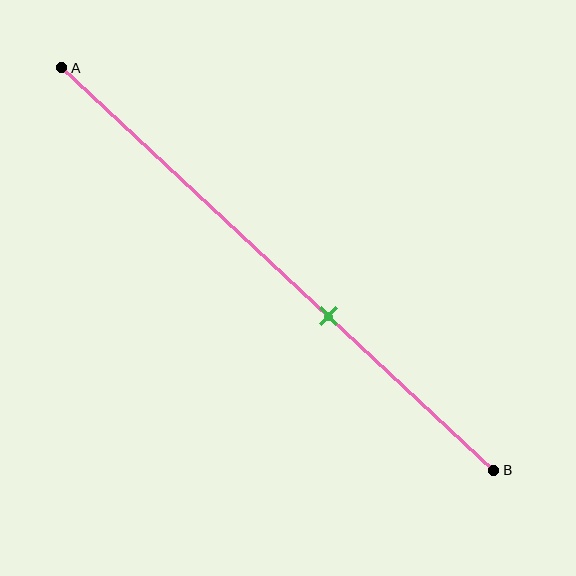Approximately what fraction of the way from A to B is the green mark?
The green mark is approximately 60% of the way from A to B.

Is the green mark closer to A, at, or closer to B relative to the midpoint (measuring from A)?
The green mark is closer to point B than the midpoint of segment AB.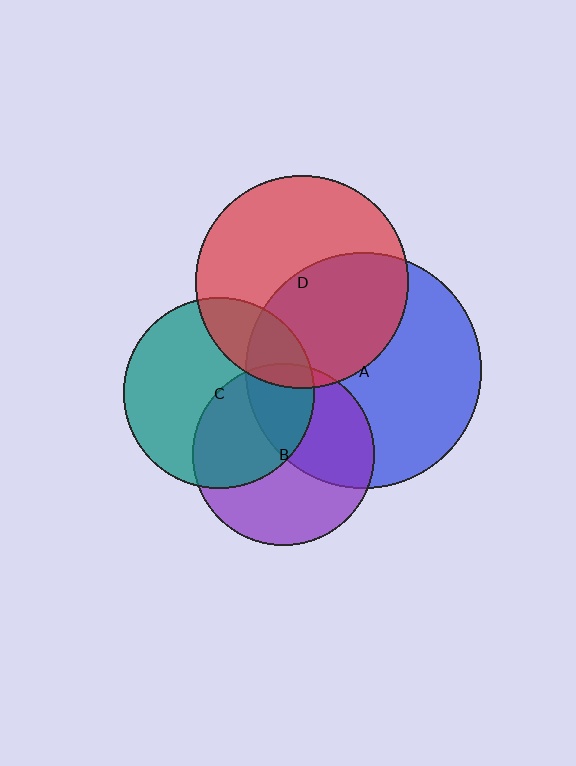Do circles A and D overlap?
Yes.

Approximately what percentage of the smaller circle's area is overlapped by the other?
Approximately 45%.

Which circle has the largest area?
Circle A (blue).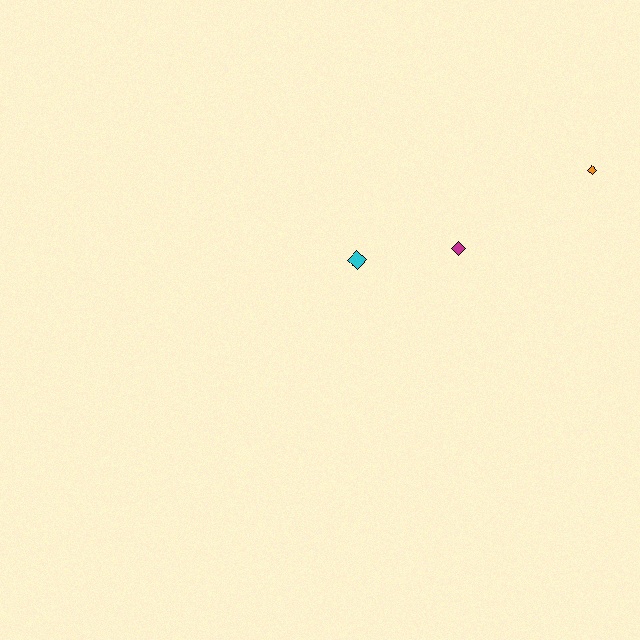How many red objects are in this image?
There are no red objects.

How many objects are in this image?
There are 3 objects.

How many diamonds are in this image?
There are 3 diamonds.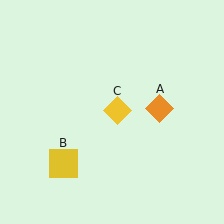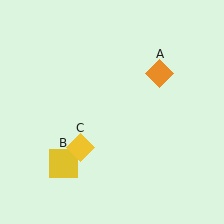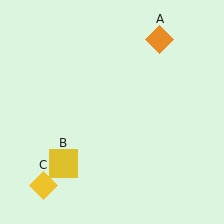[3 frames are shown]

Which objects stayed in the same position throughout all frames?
Yellow square (object B) remained stationary.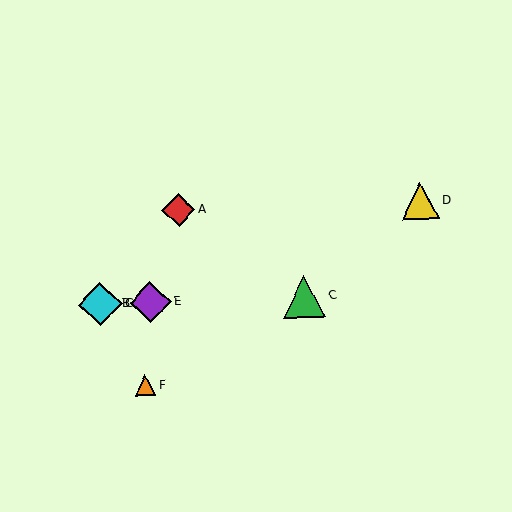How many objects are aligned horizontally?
4 objects (B, C, E, G) are aligned horizontally.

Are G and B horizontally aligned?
Yes, both are at y≈304.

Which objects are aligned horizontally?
Objects B, C, E, G are aligned horizontally.